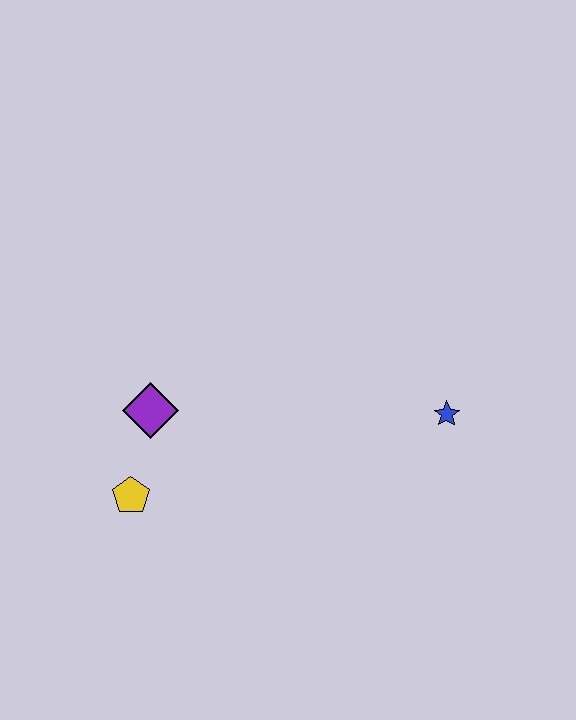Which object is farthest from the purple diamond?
The blue star is farthest from the purple diamond.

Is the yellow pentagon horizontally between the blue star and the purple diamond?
No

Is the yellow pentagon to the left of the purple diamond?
Yes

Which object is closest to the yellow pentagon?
The purple diamond is closest to the yellow pentagon.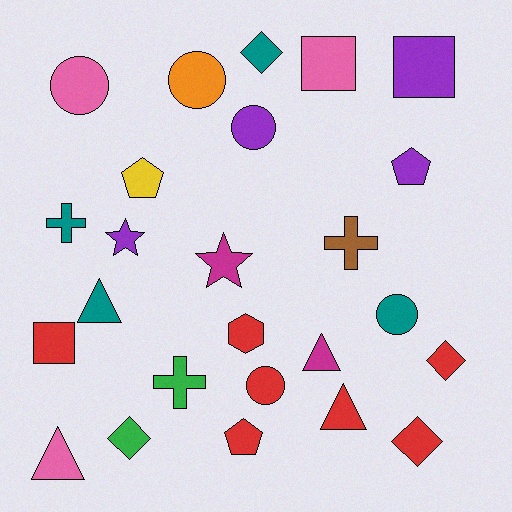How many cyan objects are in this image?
There are no cyan objects.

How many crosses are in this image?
There are 3 crosses.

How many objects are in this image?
There are 25 objects.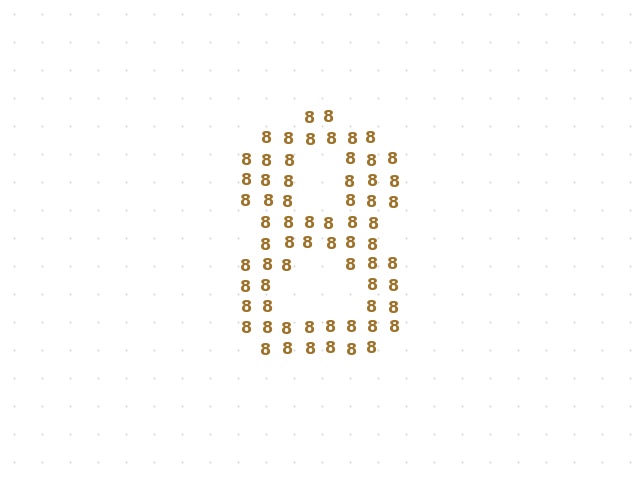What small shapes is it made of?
It is made of small digit 8's.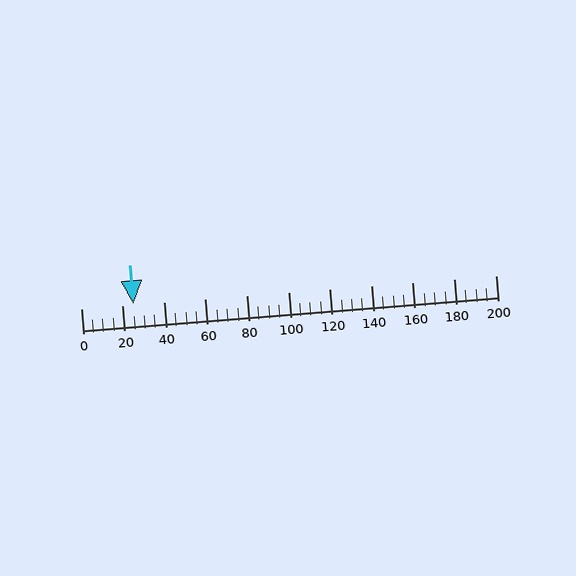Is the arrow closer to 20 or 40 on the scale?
The arrow is closer to 20.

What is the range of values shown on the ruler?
The ruler shows values from 0 to 200.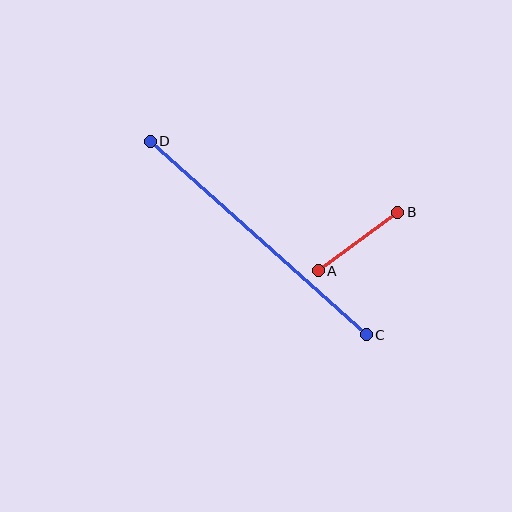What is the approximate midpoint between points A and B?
The midpoint is at approximately (358, 242) pixels.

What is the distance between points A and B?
The distance is approximately 99 pixels.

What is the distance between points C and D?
The distance is approximately 290 pixels.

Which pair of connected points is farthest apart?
Points C and D are farthest apart.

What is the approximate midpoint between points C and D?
The midpoint is at approximately (258, 238) pixels.